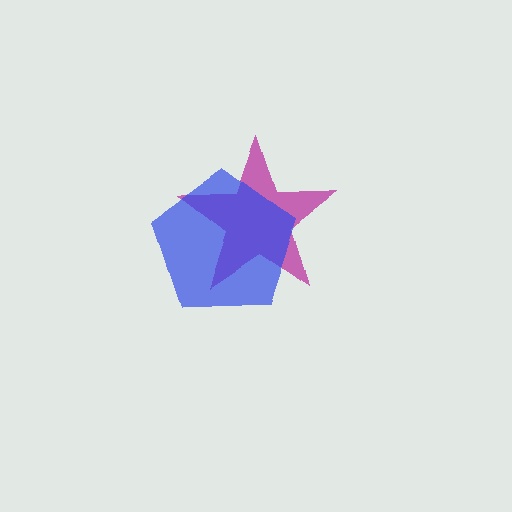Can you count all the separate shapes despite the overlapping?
Yes, there are 2 separate shapes.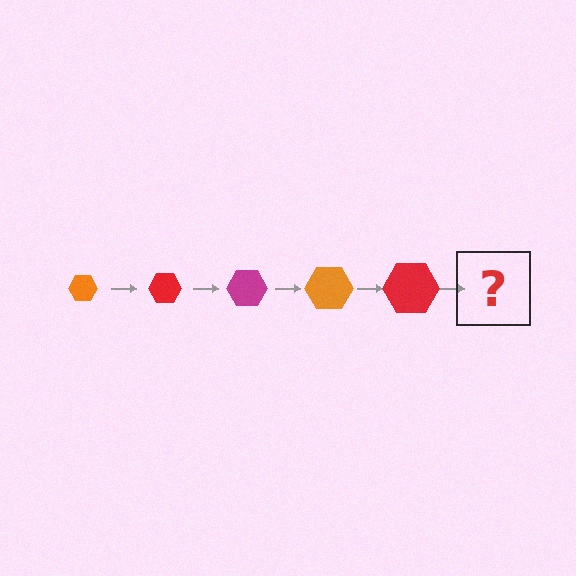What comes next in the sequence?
The next element should be a magenta hexagon, larger than the previous one.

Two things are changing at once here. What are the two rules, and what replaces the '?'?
The two rules are that the hexagon grows larger each step and the color cycles through orange, red, and magenta. The '?' should be a magenta hexagon, larger than the previous one.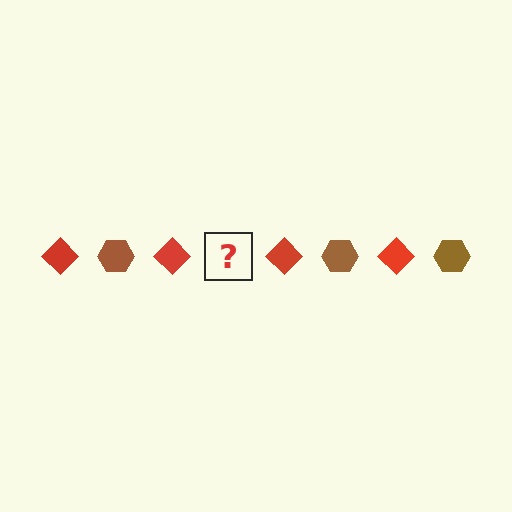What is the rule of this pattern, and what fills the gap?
The rule is that the pattern alternates between red diamond and brown hexagon. The gap should be filled with a brown hexagon.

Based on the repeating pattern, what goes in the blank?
The blank should be a brown hexagon.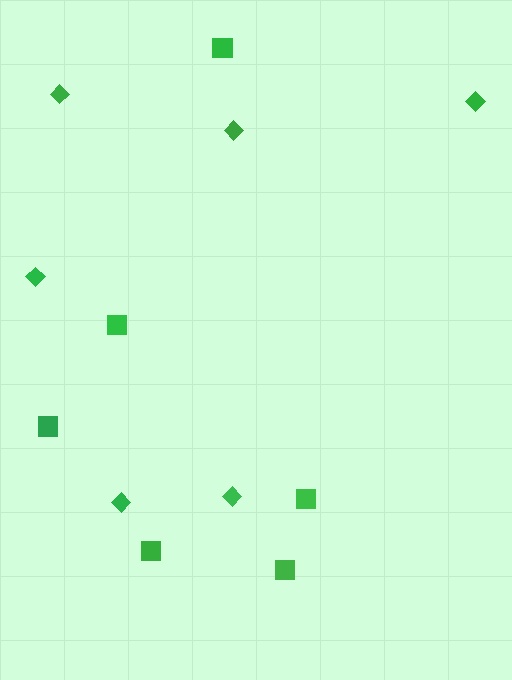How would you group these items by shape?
There are 2 groups: one group of diamonds (6) and one group of squares (6).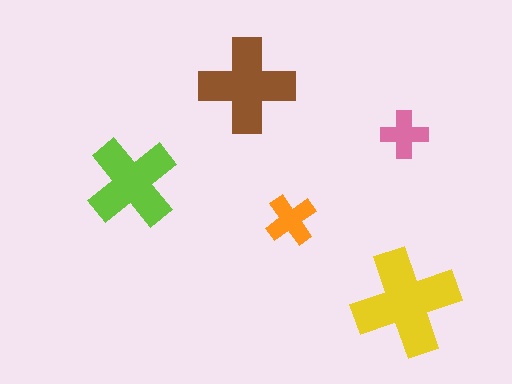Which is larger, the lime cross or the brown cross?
The brown one.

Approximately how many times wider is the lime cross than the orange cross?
About 2 times wider.